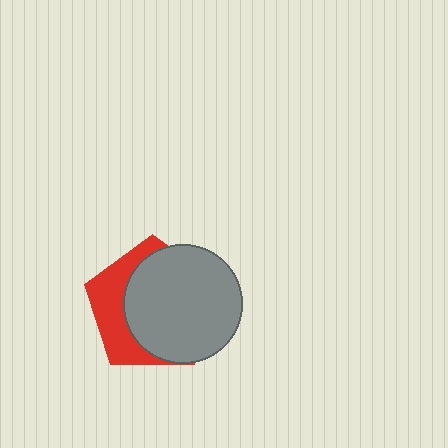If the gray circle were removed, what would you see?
You would see the complete red pentagon.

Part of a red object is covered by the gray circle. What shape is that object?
It is a pentagon.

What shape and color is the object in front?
The object in front is a gray circle.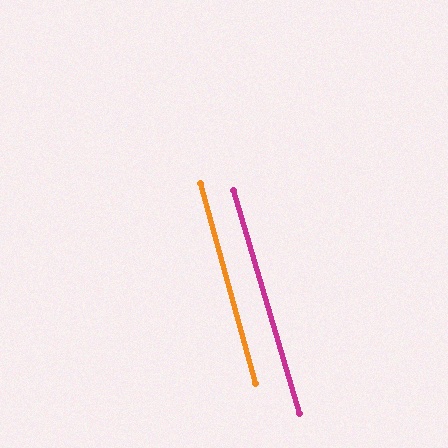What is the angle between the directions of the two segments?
Approximately 1 degree.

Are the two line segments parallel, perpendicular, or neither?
Parallel — their directions differ by only 1.1°.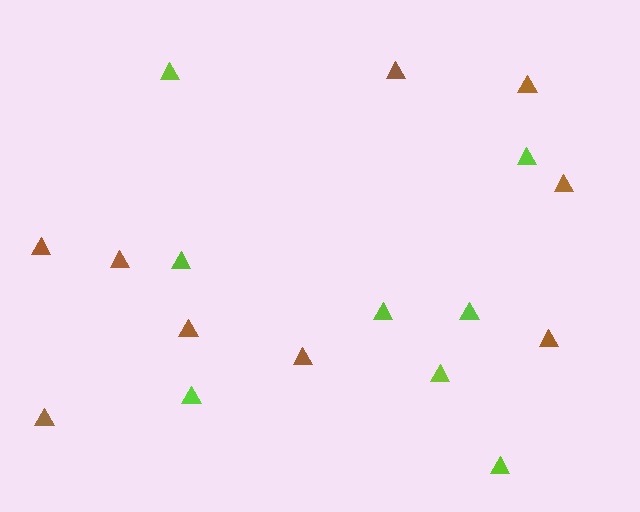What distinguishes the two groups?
There are 2 groups: one group of brown triangles (9) and one group of lime triangles (8).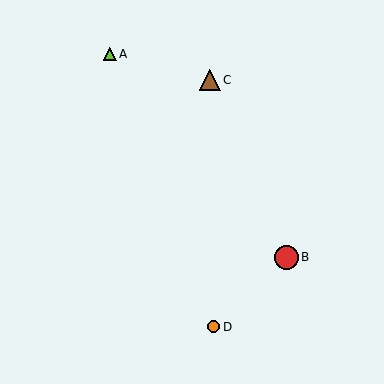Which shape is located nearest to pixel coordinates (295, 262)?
The red circle (labeled B) at (286, 257) is nearest to that location.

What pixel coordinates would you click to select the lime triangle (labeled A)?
Click at (110, 54) to select the lime triangle A.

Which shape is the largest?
The red circle (labeled B) is the largest.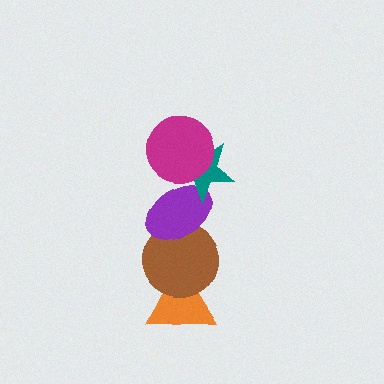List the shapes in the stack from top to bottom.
From top to bottom: the magenta circle, the teal star, the purple ellipse, the brown circle, the orange triangle.